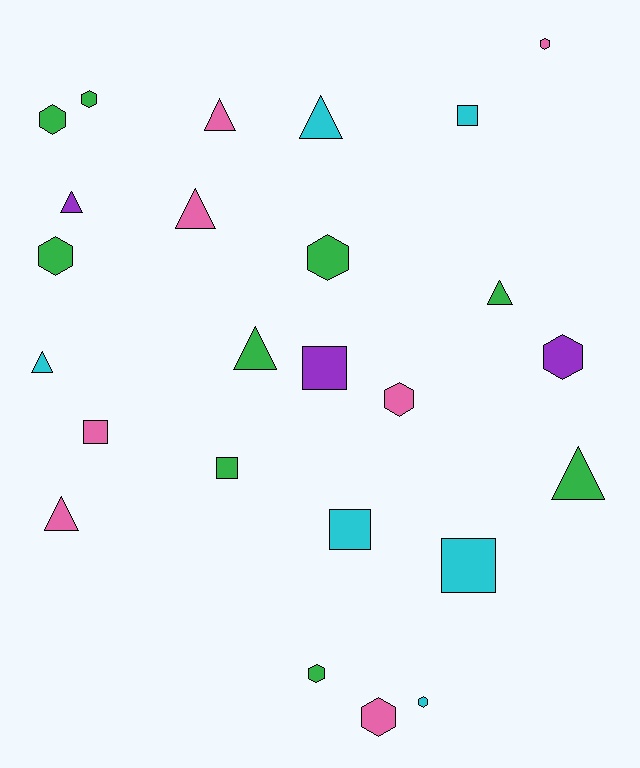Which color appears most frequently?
Green, with 9 objects.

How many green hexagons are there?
There are 5 green hexagons.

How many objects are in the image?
There are 25 objects.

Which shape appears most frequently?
Hexagon, with 10 objects.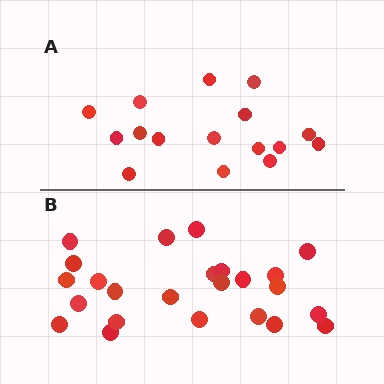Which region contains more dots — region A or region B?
Region B (the bottom region) has more dots.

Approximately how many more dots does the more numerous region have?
Region B has roughly 8 or so more dots than region A.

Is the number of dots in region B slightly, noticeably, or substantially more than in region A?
Region B has substantially more. The ratio is roughly 1.5 to 1.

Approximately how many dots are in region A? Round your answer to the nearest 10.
About 20 dots. (The exact count is 16, which rounds to 20.)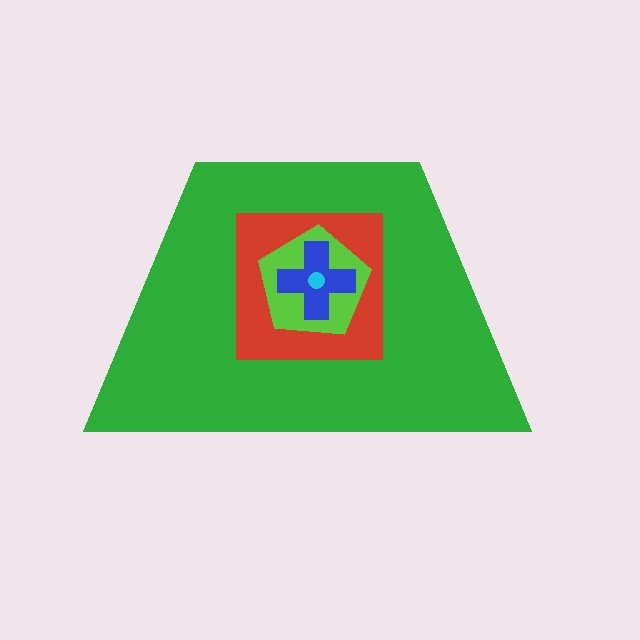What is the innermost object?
The cyan circle.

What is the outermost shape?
The green trapezoid.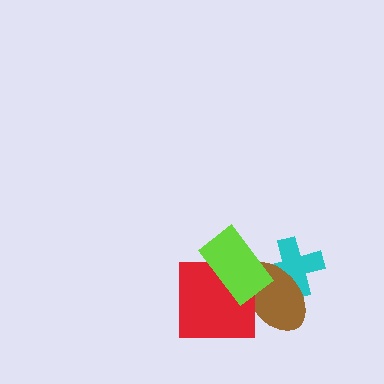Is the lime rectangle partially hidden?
No, no other shape covers it.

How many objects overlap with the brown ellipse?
3 objects overlap with the brown ellipse.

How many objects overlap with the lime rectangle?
3 objects overlap with the lime rectangle.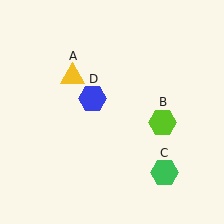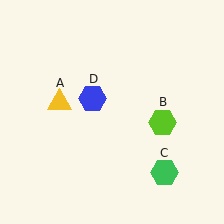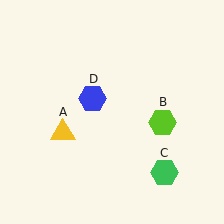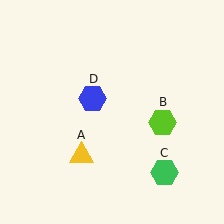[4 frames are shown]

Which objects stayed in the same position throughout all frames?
Lime hexagon (object B) and green hexagon (object C) and blue hexagon (object D) remained stationary.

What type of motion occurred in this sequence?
The yellow triangle (object A) rotated counterclockwise around the center of the scene.